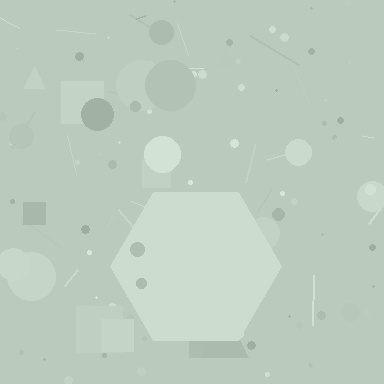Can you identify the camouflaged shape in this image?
The camouflaged shape is a hexagon.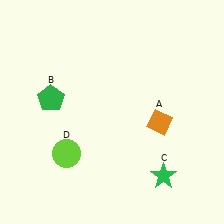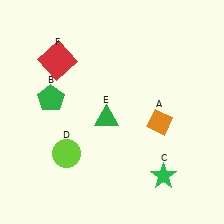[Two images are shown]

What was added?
A green triangle (E), a red square (F) were added in Image 2.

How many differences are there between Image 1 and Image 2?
There are 2 differences between the two images.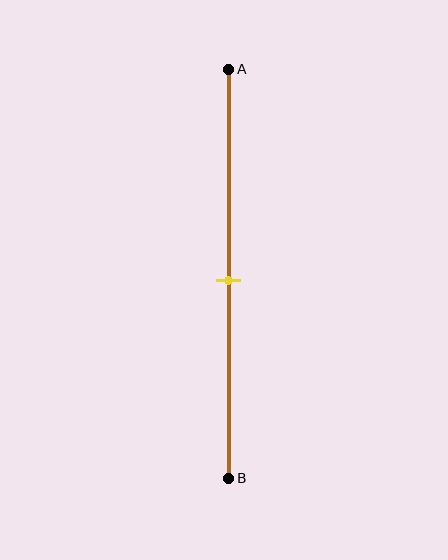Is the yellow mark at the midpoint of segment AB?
Yes, the mark is approximately at the midpoint.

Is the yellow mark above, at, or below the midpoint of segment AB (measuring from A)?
The yellow mark is approximately at the midpoint of segment AB.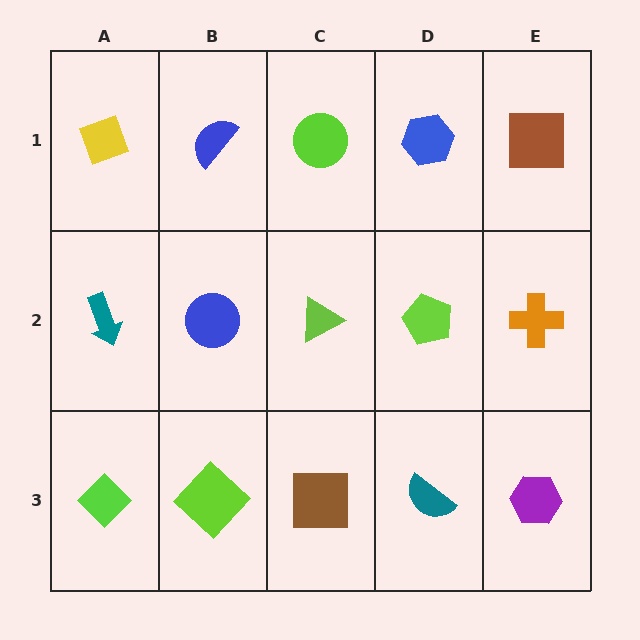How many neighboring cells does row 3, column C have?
3.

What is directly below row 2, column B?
A lime diamond.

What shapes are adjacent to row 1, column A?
A teal arrow (row 2, column A), a blue semicircle (row 1, column B).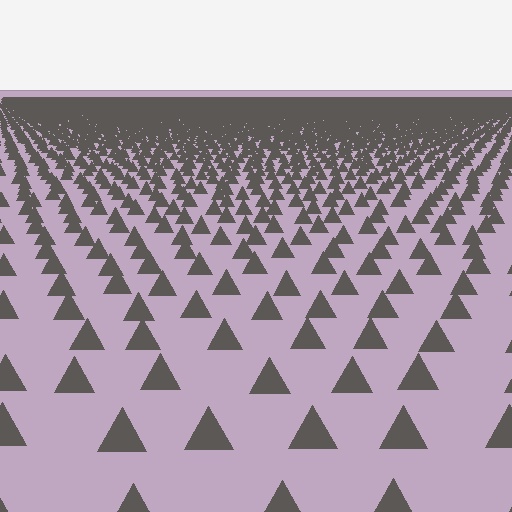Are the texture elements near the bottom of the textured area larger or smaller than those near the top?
Larger. Near the bottom, elements are closer to the viewer and appear at a bigger on-screen size.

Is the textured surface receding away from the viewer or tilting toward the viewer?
The surface is receding away from the viewer. Texture elements get smaller and denser toward the top.